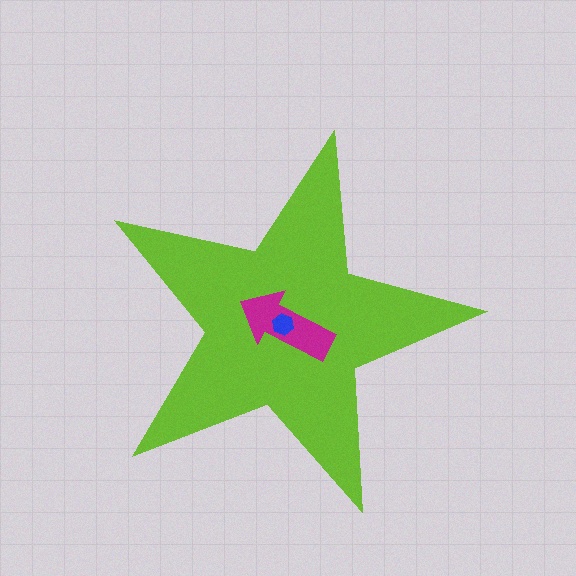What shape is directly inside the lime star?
The magenta arrow.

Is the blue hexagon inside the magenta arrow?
Yes.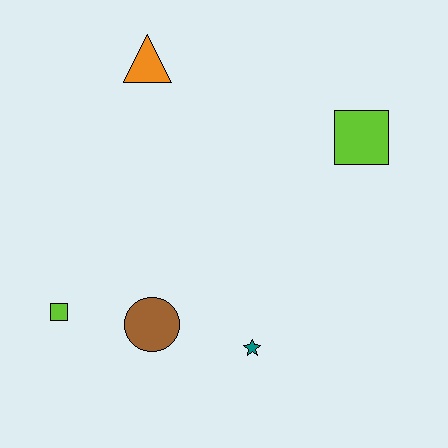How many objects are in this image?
There are 5 objects.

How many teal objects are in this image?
There is 1 teal object.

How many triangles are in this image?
There is 1 triangle.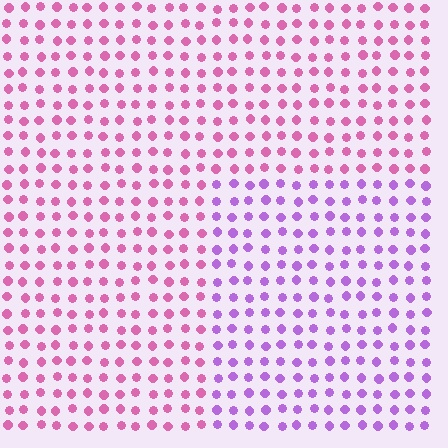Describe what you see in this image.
The image is filled with small pink elements in a uniform arrangement. A rectangle-shaped region is visible where the elements are tinted to a slightly different hue, forming a subtle color boundary.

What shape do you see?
I see a rectangle.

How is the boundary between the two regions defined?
The boundary is defined purely by a slight shift in hue (about 42 degrees). Spacing, size, and orientation are identical on both sides.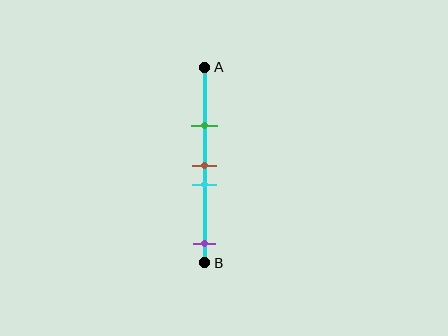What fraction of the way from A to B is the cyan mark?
The cyan mark is approximately 60% (0.6) of the way from A to B.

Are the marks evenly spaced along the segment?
No, the marks are not evenly spaced.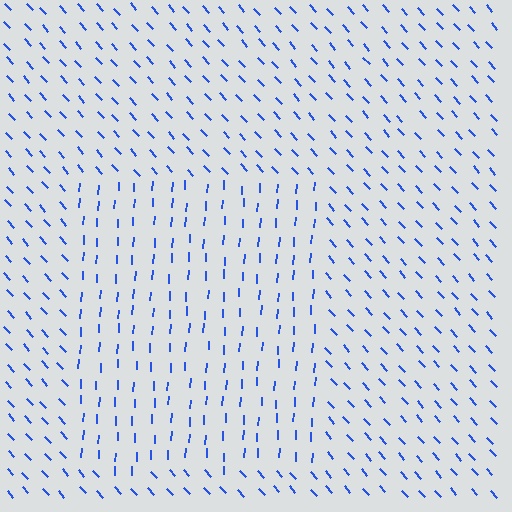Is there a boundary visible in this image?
Yes, there is a texture boundary formed by a change in line orientation.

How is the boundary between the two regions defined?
The boundary is defined purely by a change in line orientation (approximately 45 degrees difference). All lines are the same color and thickness.